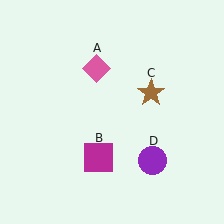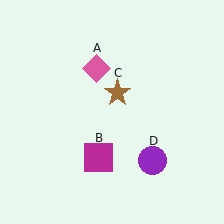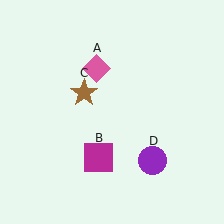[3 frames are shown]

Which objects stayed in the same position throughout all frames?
Pink diamond (object A) and magenta square (object B) and purple circle (object D) remained stationary.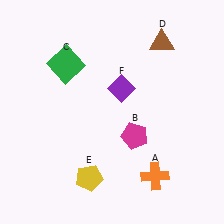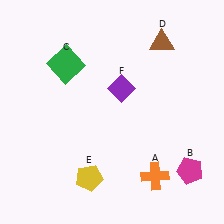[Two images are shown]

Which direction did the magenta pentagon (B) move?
The magenta pentagon (B) moved right.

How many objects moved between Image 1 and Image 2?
1 object moved between the two images.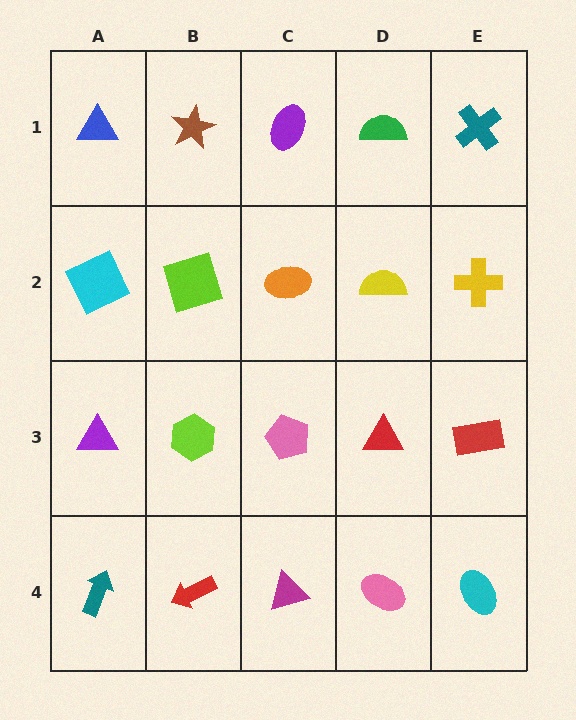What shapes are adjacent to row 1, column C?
An orange ellipse (row 2, column C), a brown star (row 1, column B), a green semicircle (row 1, column D).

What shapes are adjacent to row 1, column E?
A yellow cross (row 2, column E), a green semicircle (row 1, column D).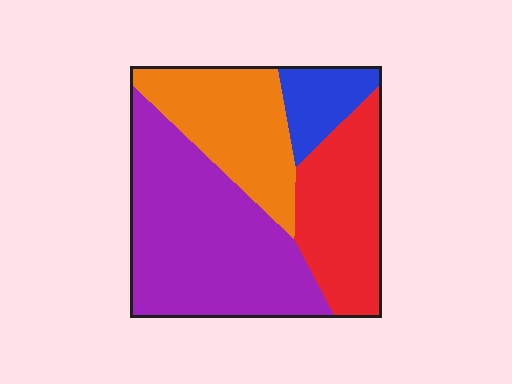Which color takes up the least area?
Blue, at roughly 10%.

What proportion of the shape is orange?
Orange takes up less than a quarter of the shape.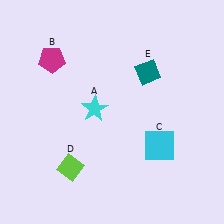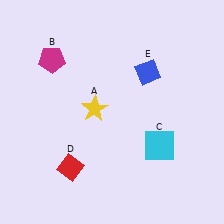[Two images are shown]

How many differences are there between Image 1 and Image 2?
There are 3 differences between the two images.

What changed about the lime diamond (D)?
In Image 1, D is lime. In Image 2, it changed to red.